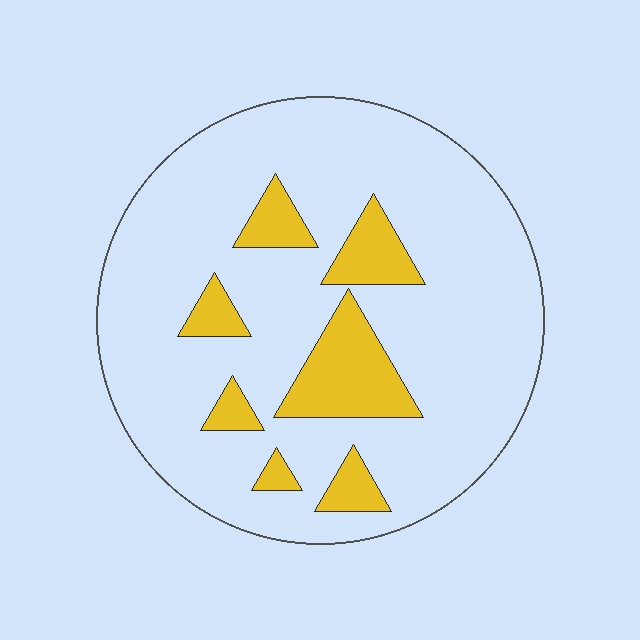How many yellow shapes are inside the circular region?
7.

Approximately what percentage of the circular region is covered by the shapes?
Approximately 15%.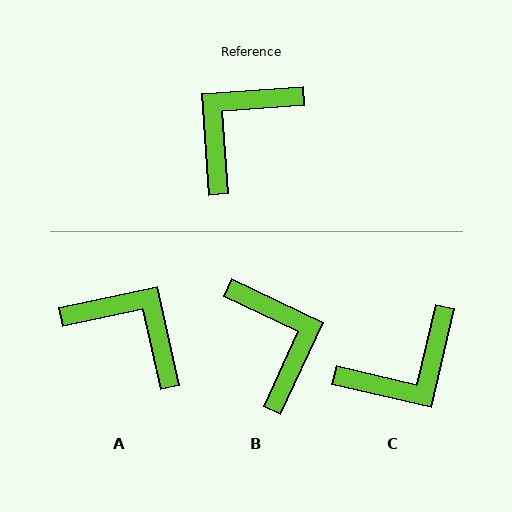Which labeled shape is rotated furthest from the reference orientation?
C, about 163 degrees away.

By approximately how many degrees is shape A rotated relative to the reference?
Approximately 82 degrees clockwise.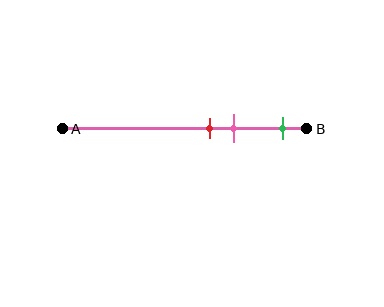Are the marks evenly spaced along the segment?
No, the marks are not evenly spaced.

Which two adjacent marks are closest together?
The red and pink marks are the closest adjacent pair.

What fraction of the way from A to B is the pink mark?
The pink mark is approximately 70% (0.7) of the way from A to B.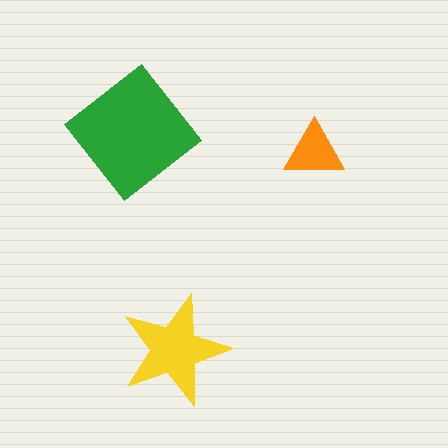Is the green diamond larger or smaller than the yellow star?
Larger.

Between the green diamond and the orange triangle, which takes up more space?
The green diamond.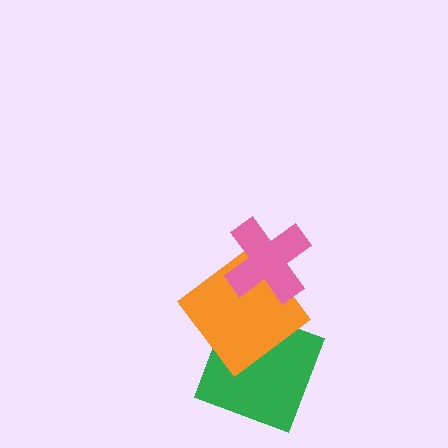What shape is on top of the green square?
The orange diamond is on top of the green square.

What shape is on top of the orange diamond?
The pink cross is on top of the orange diamond.